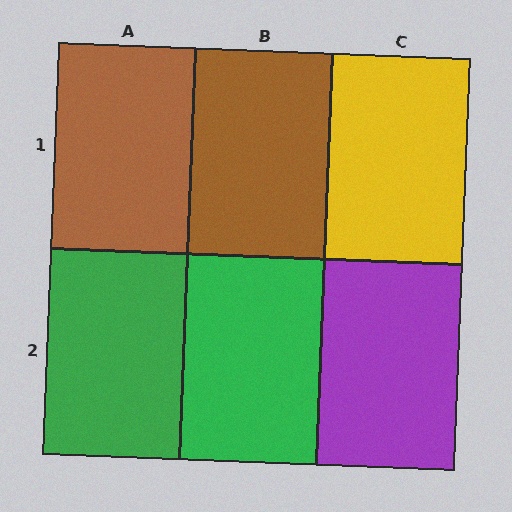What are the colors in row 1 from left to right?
Brown, brown, yellow.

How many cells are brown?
2 cells are brown.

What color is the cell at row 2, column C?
Purple.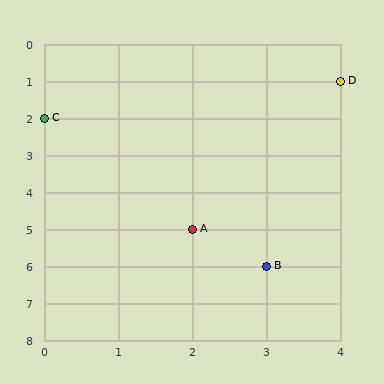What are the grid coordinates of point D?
Point D is at grid coordinates (4, 1).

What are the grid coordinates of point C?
Point C is at grid coordinates (0, 2).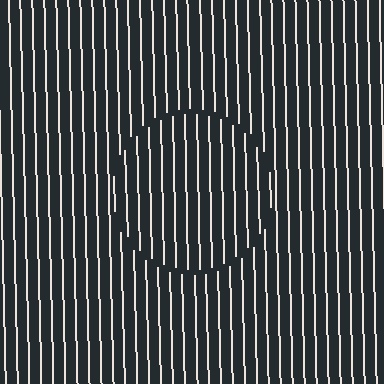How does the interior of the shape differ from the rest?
The interior of the shape contains the same grating, shifted by half a period — the contour is defined by the phase discontinuity where line-ends from the inner and outer gratings abut.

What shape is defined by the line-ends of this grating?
An illusory circle. The interior of the shape contains the same grating, shifted by half a period — the contour is defined by the phase discontinuity where line-ends from the inner and outer gratings abut.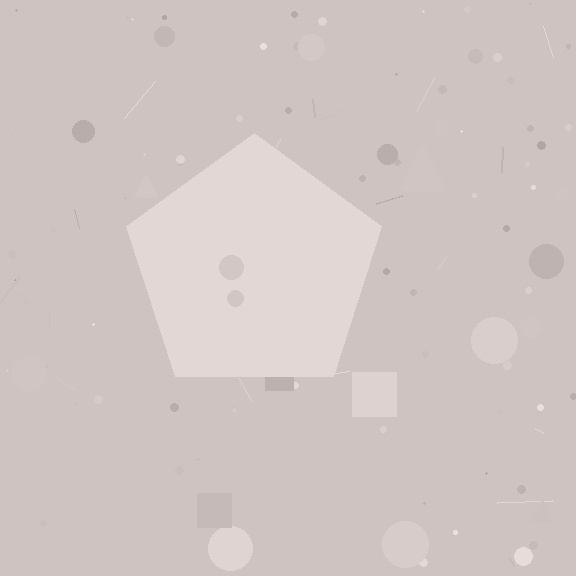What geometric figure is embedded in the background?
A pentagon is embedded in the background.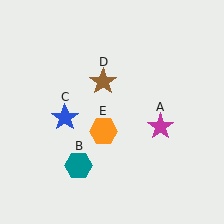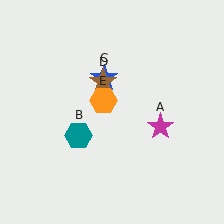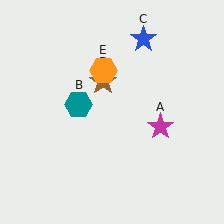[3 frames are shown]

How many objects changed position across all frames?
3 objects changed position: teal hexagon (object B), blue star (object C), orange hexagon (object E).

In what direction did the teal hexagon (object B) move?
The teal hexagon (object B) moved up.